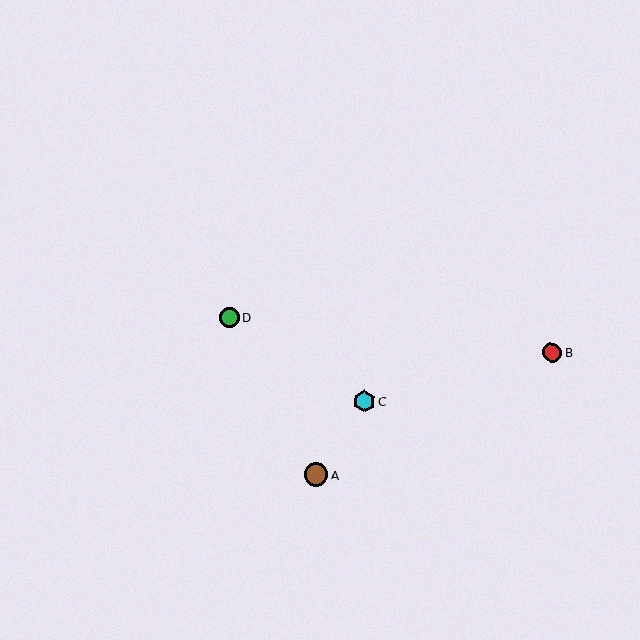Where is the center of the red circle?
The center of the red circle is at (552, 352).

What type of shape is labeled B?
Shape B is a red circle.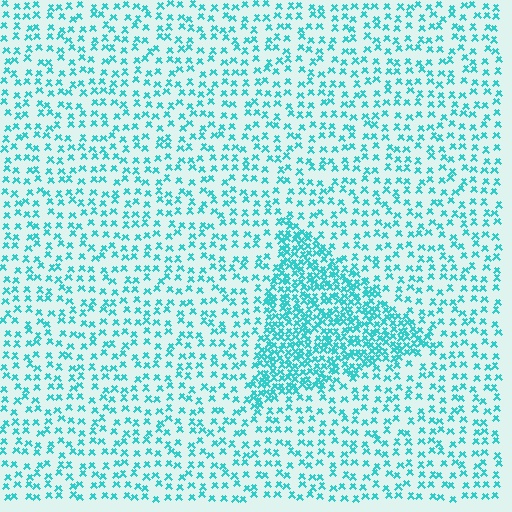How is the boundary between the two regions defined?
The boundary is defined by a change in element density (approximately 2.5x ratio). All elements are the same color, size, and shape.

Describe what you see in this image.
The image contains small cyan elements arranged at two different densities. A triangle-shaped region is visible where the elements are more densely packed than the surrounding area.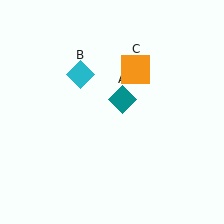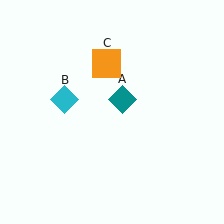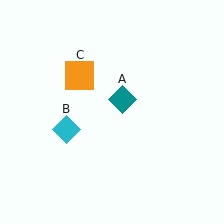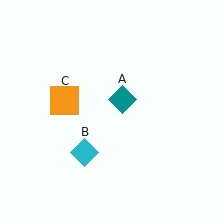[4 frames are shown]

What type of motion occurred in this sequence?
The cyan diamond (object B), orange square (object C) rotated counterclockwise around the center of the scene.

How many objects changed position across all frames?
2 objects changed position: cyan diamond (object B), orange square (object C).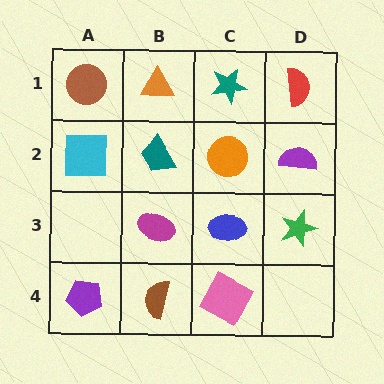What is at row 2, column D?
A purple semicircle.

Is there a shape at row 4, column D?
No, that cell is empty.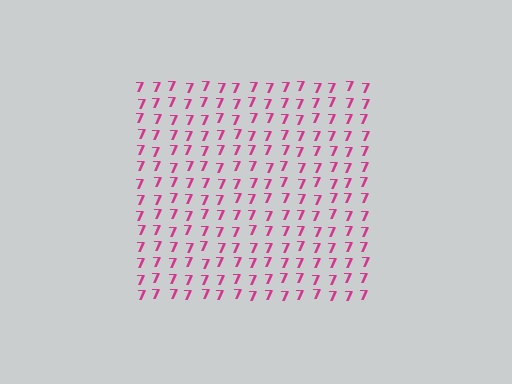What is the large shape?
The large shape is a square.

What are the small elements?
The small elements are digit 7's.